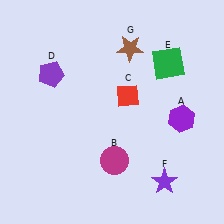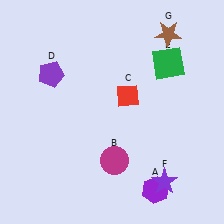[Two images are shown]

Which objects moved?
The objects that moved are: the purple hexagon (A), the brown star (G).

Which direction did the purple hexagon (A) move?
The purple hexagon (A) moved down.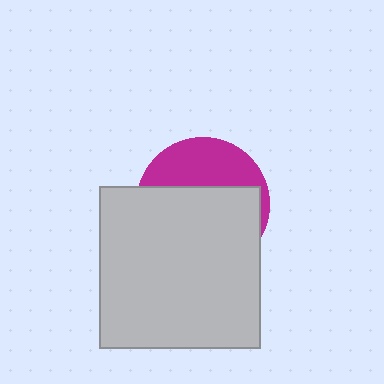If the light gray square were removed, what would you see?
You would see the complete magenta circle.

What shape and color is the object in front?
The object in front is a light gray square.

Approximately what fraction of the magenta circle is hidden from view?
Roughly 65% of the magenta circle is hidden behind the light gray square.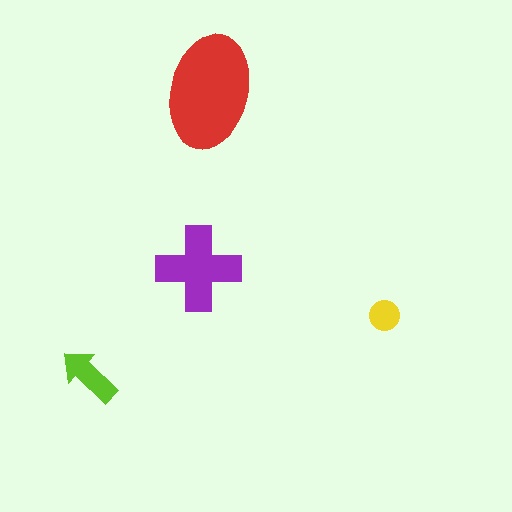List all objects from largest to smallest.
The red ellipse, the purple cross, the lime arrow, the yellow circle.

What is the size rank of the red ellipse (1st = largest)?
1st.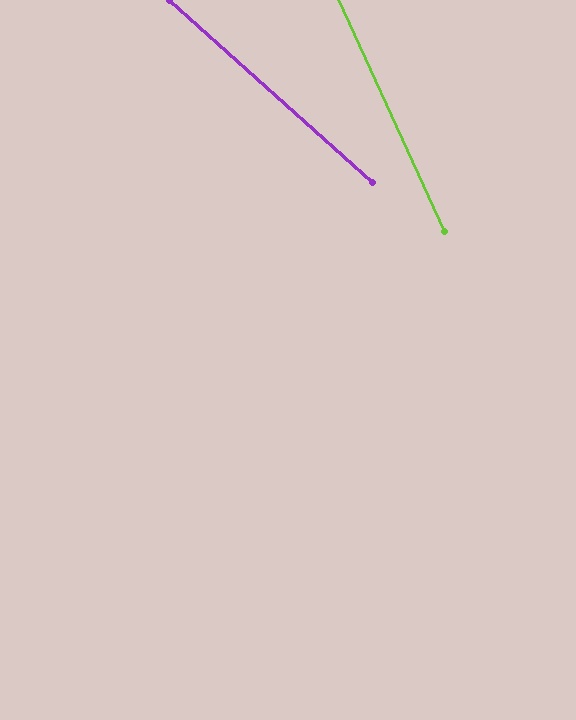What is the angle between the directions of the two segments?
Approximately 24 degrees.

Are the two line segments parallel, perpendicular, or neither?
Neither parallel nor perpendicular — they differ by about 24°.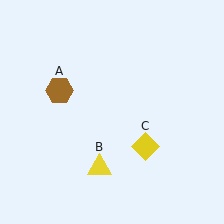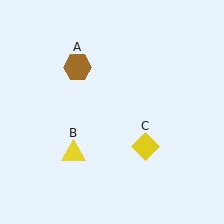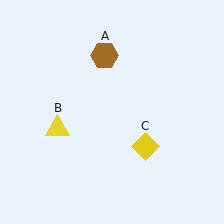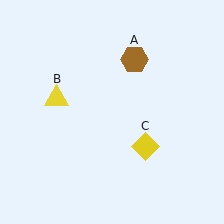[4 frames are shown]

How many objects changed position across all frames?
2 objects changed position: brown hexagon (object A), yellow triangle (object B).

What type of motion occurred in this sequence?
The brown hexagon (object A), yellow triangle (object B) rotated clockwise around the center of the scene.